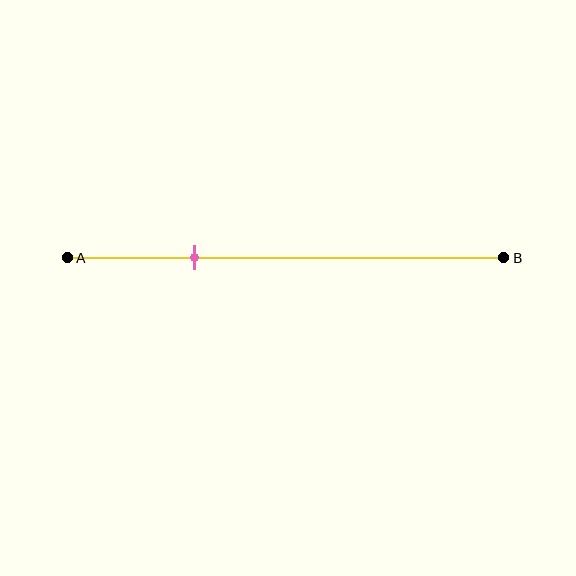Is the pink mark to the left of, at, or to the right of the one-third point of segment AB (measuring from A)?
The pink mark is to the left of the one-third point of segment AB.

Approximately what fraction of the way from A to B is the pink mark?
The pink mark is approximately 30% of the way from A to B.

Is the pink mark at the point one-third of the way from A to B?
No, the mark is at about 30% from A, not at the 33% one-third point.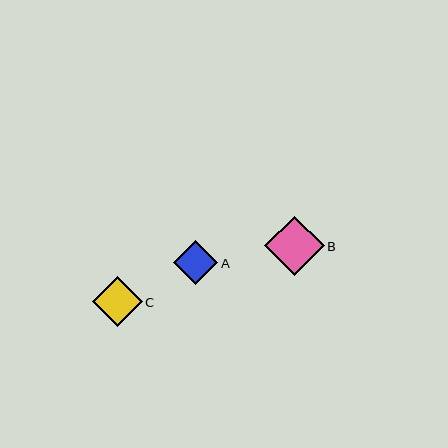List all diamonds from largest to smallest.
From largest to smallest: B, C, A.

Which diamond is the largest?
Diamond B is the largest with a size of approximately 60 pixels.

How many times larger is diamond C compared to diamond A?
Diamond C is approximately 1.1 times the size of diamond A.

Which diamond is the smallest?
Diamond A is the smallest with a size of approximately 44 pixels.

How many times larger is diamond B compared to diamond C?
Diamond B is approximately 1.2 times the size of diamond C.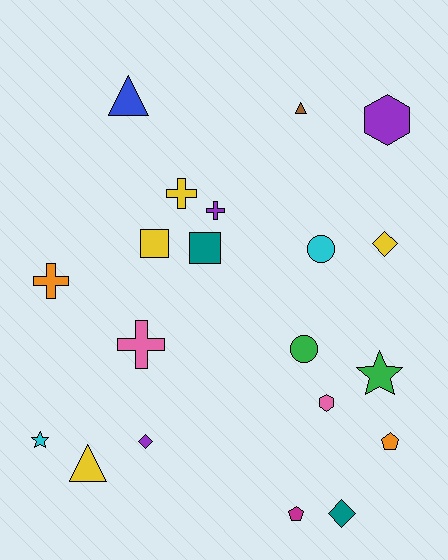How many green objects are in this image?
There are 2 green objects.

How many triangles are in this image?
There are 3 triangles.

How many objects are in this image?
There are 20 objects.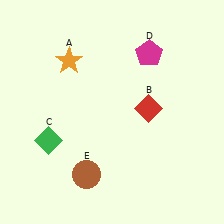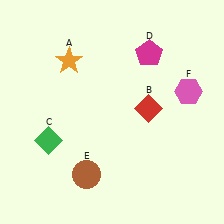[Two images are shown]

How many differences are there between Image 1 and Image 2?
There is 1 difference between the two images.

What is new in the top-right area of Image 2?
A pink hexagon (F) was added in the top-right area of Image 2.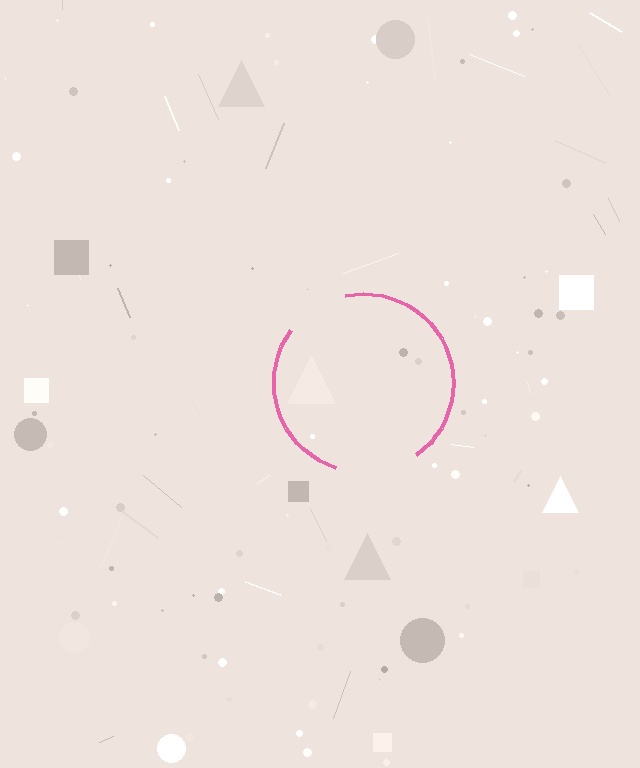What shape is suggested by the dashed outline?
The dashed outline suggests a circle.